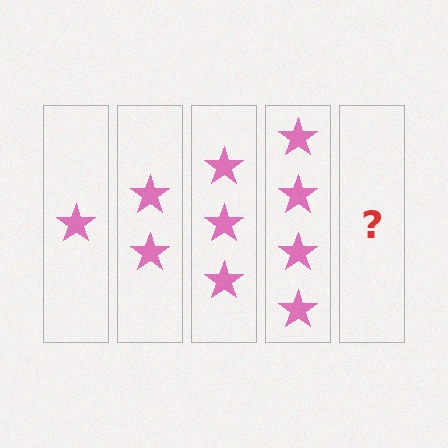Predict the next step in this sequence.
The next step is 5 stars.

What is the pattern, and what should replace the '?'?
The pattern is that each step adds one more star. The '?' should be 5 stars.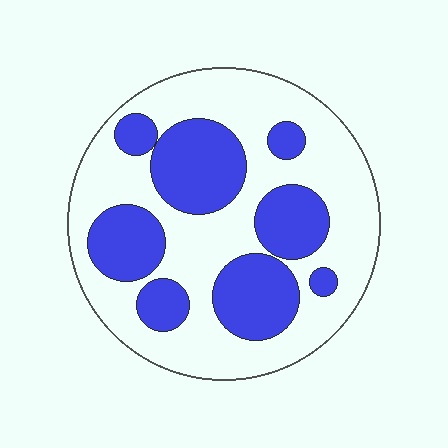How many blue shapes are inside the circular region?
8.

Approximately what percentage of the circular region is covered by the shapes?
Approximately 35%.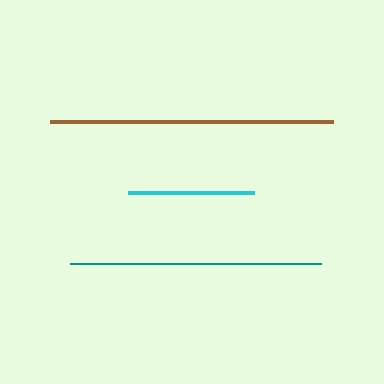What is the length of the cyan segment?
The cyan segment is approximately 126 pixels long.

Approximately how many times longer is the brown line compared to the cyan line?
The brown line is approximately 2.2 times the length of the cyan line.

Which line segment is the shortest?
The cyan line is the shortest at approximately 126 pixels.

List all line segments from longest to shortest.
From longest to shortest: brown, teal, cyan.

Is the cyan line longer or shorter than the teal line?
The teal line is longer than the cyan line.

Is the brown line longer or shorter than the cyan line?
The brown line is longer than the cyan line.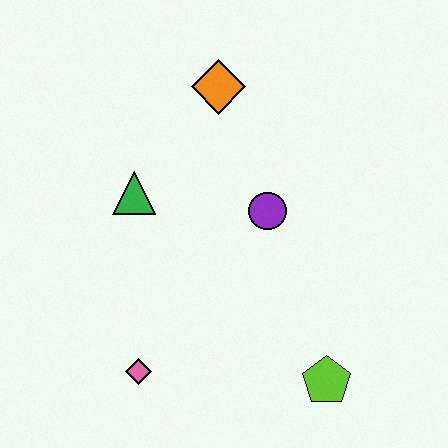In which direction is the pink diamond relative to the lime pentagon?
The pink diamond is to the left of the lime pentagon.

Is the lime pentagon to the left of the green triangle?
No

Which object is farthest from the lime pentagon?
The orange diamond is farthest from the lime pentagon.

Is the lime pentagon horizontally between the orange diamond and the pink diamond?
No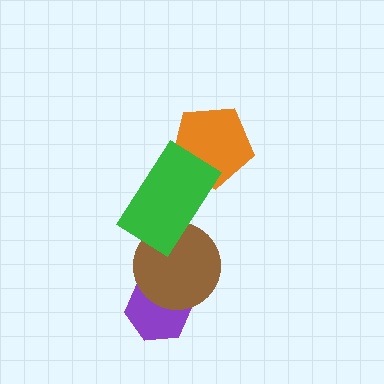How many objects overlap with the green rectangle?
2 objects overlap with the green rectangle.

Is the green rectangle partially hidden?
No, no other shape covers it.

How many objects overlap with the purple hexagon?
1 object overlaps with the purple hexagon.